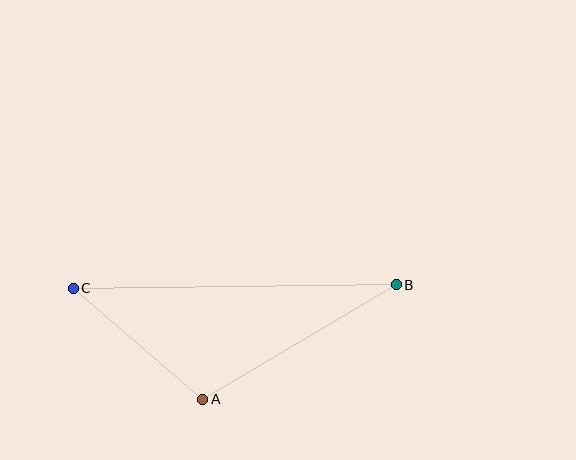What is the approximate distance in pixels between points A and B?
The distance between A and B is approximately 225 pixels.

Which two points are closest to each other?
Points A and C are closest to each other.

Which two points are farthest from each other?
Points B and C are farthest from each other.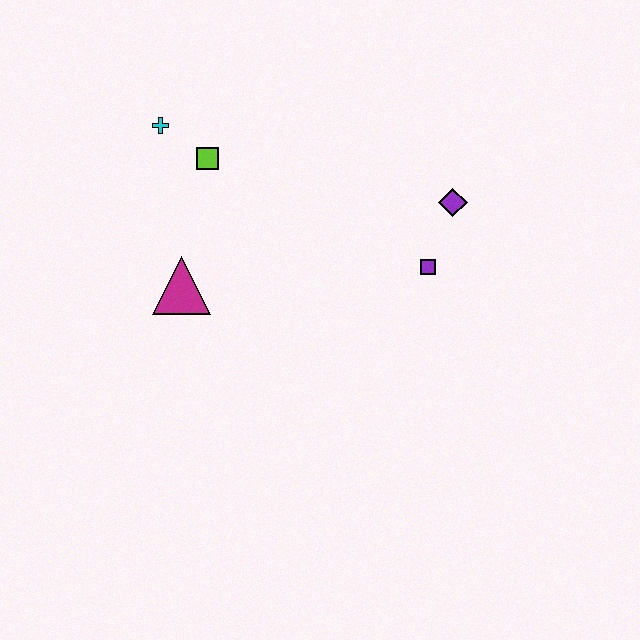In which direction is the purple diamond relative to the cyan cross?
The purple diamond is to the right of the cyan cross.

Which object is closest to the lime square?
The cyan cross is closest to the lime square.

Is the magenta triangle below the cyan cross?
Yes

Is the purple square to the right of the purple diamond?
No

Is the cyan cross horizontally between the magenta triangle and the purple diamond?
No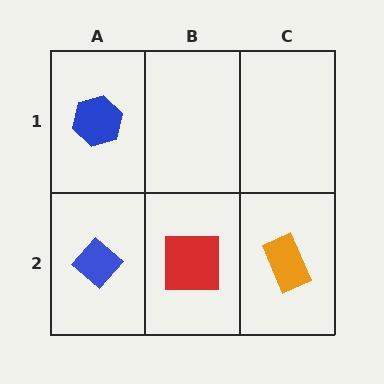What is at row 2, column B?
A red square.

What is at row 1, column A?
A blue hexagon.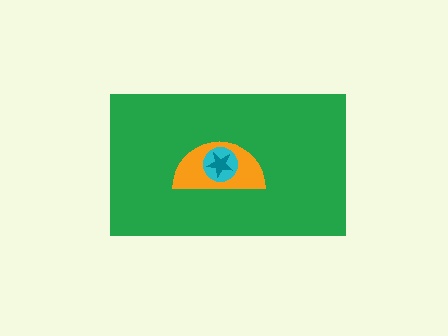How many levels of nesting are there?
4.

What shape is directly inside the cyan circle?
The teal star.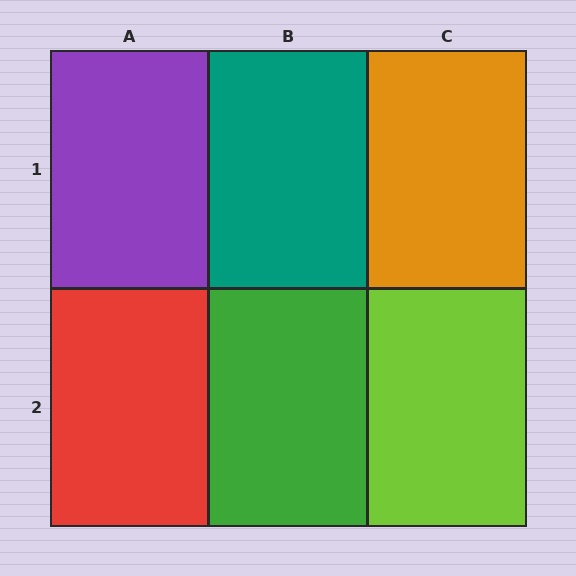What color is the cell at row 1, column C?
Orange.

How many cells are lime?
1 cell is lime.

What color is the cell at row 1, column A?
Purple.